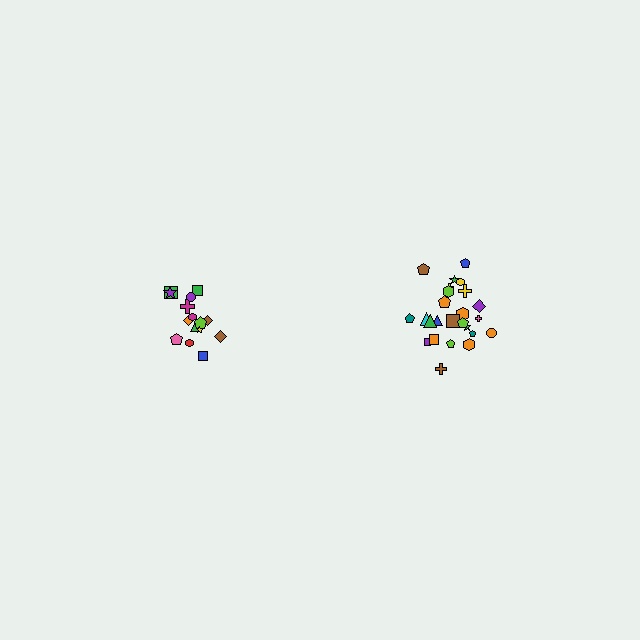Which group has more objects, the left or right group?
The right group.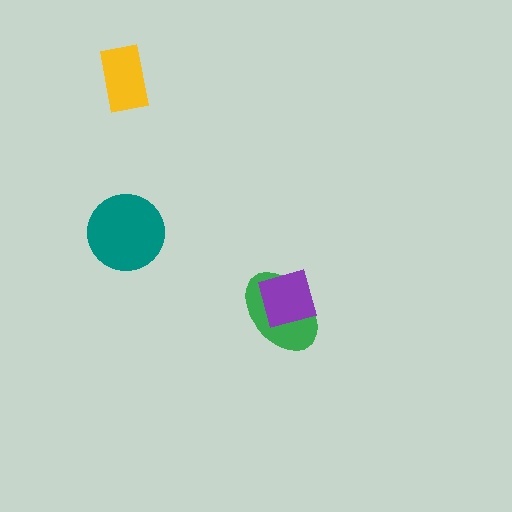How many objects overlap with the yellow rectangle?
0 objects overlap with the yellow rectangle.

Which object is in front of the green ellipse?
The purple diamond is in front of the green ellipse.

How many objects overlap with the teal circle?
0 objects overlap with the teal circle.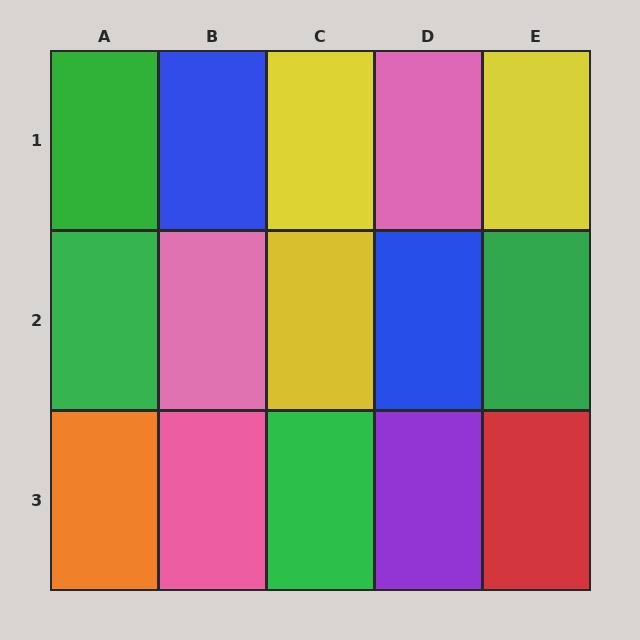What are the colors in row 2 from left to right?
Green, pink, yellow, blue, green.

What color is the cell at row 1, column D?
Pink.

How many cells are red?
1 cell is red.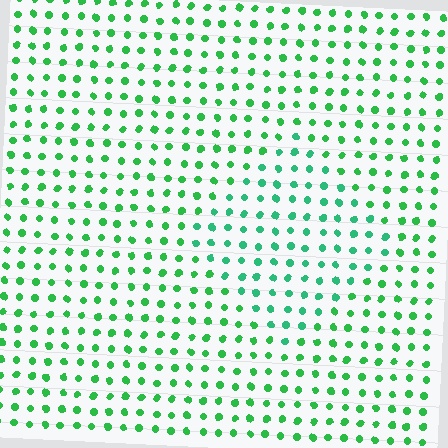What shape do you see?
I see a diamond.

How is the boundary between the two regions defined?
The boundary is defined purely by a slight shift in hue (about 21 degrees). Spacing, size, and orientation are identical on both sides.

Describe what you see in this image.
The image is filled with small green elements in a uniform arrangement. A diamond-shaped region is visible where the elements are tinted to a slightly different hue, forming a subtle color boundary.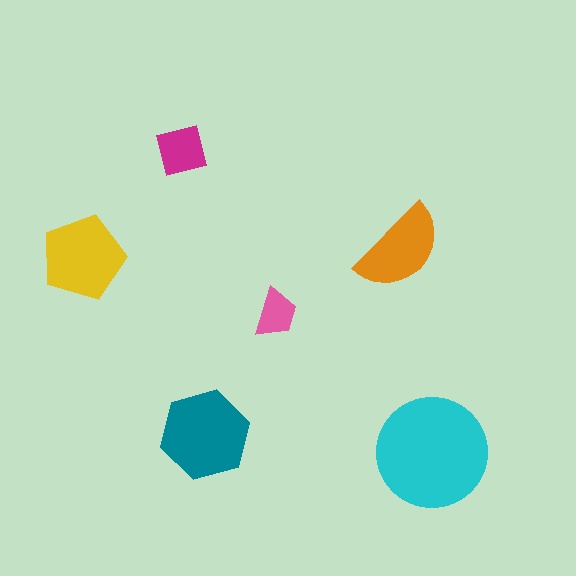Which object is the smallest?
The pink trapezoid.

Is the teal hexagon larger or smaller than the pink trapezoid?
Larger.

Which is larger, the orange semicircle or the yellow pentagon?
The yellow pentagon.